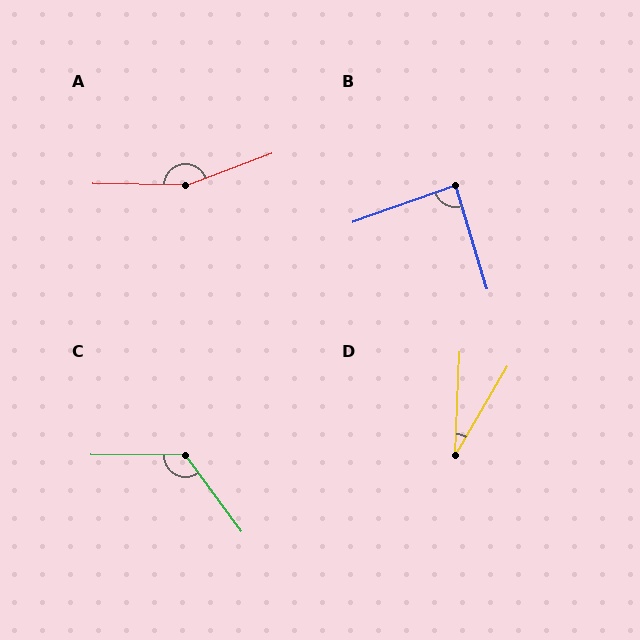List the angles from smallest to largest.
D (28°), B (87°), C (126°), A (158°).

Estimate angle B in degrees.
Approximately 87 degrees.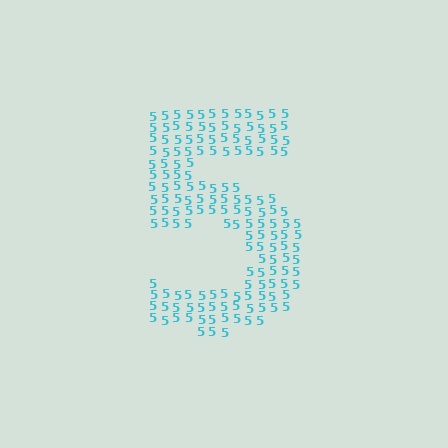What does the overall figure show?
The overall figure shows the digit 5.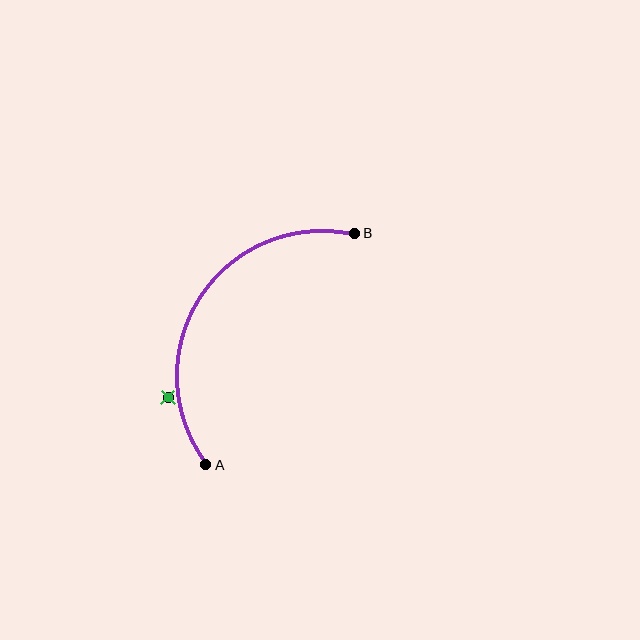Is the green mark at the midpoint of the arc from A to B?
No — the green mark does not lie on the arc at all. It sits slightly outside the curve.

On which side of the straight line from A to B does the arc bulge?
The arc bulges to the left of the straight line connecting A and B.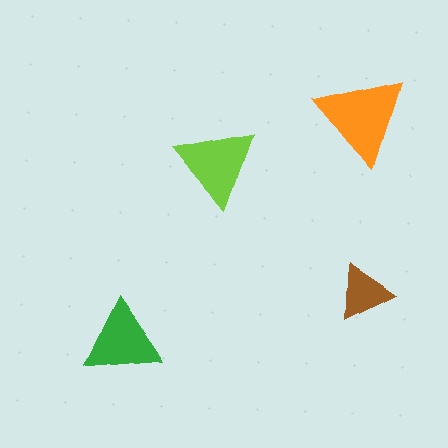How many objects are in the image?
There are 4 objects in the image.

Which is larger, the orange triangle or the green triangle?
The orange one.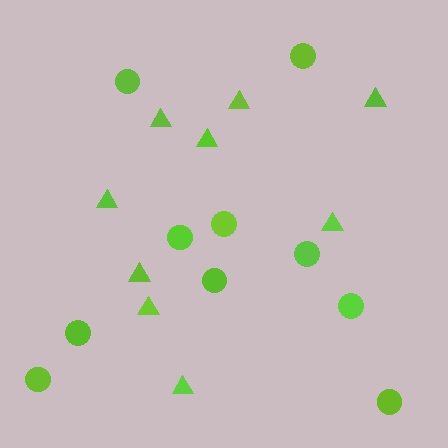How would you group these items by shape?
There are 2 groups: one group of triangles (9) and one group of circles (10).